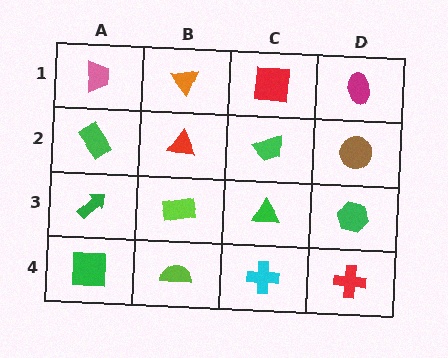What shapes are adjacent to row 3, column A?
A green rectangle (row 2, column A), a green square (row 4, column A), a lime rectangle (row 3, column B).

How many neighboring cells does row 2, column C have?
4.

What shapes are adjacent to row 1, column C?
A green trapezoid (row 2, column C), an orange triangle (row 1, column B), a magenta ellipse (row 1, column D).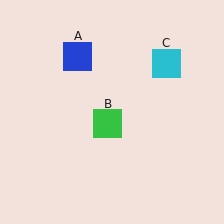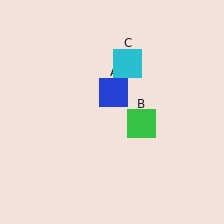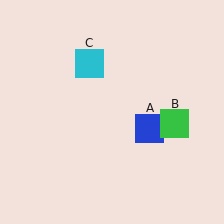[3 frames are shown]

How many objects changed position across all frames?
3 objects changed position: blue square (object A), green square (object B), cyan square (object C).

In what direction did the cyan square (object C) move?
The cyan square (object C) moved left.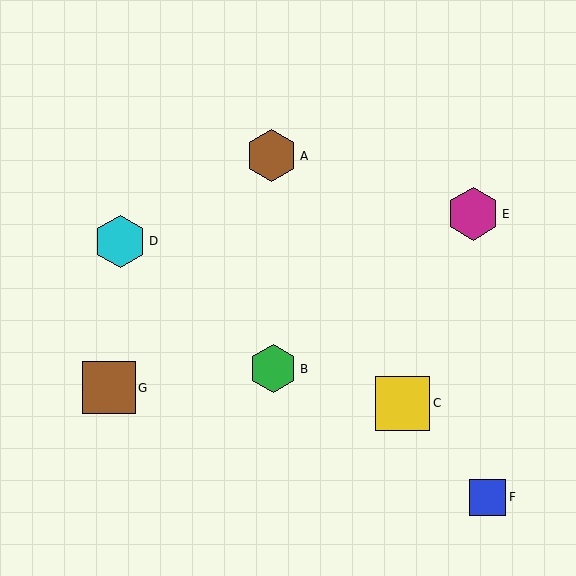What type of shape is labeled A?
Shape A is a brown hexagon.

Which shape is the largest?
The yellow square (labeled C) is the largest.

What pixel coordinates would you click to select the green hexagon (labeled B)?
Click at (273, 369) to select the green hexagon B.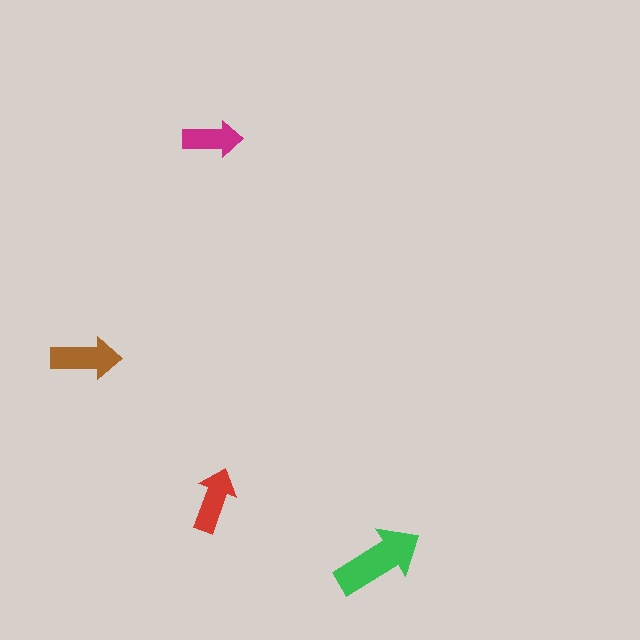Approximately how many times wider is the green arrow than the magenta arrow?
About 1.5 times wider.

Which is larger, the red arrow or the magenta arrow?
The red one.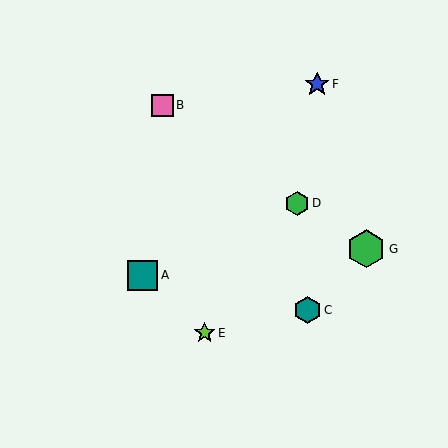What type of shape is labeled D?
Shape D is a green hexagon.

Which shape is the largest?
The green hexagon (labeled G) is the largest.